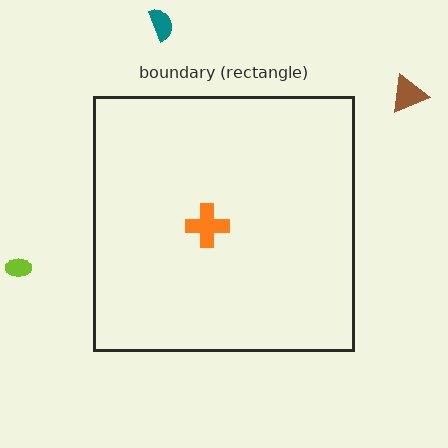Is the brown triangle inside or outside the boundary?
Outside.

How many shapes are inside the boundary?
1 inside, 3 outside.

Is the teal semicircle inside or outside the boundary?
Outside.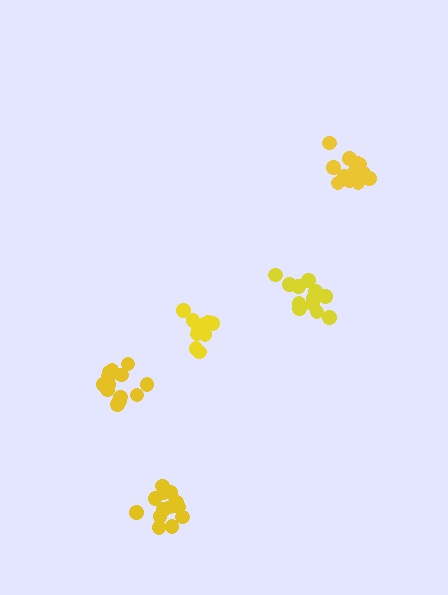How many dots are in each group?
Group 1: 14 dots, Group 2: 12 dots, Group 3: 13 dots, Group 4: 13 dots, Group 5: 11 dots (63 total).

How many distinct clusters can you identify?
There are 5 distinct clusters.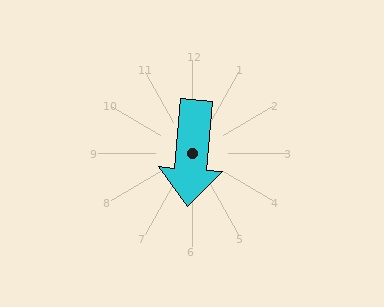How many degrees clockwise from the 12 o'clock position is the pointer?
Approximately 184 degrees.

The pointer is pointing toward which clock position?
Roughly 6 o'clock.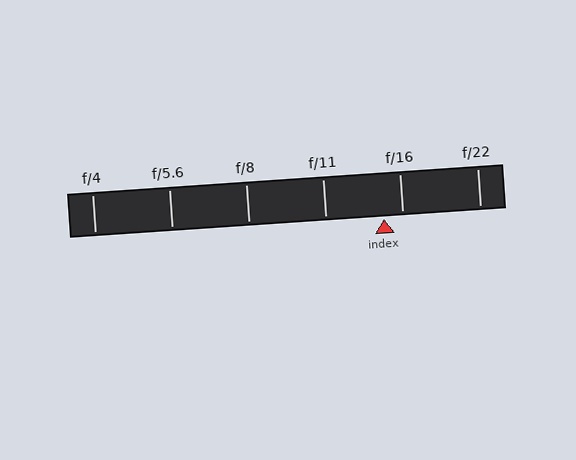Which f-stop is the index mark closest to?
The index mark is closest to f/16.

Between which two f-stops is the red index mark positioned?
The index mark is between f/11 and f/16.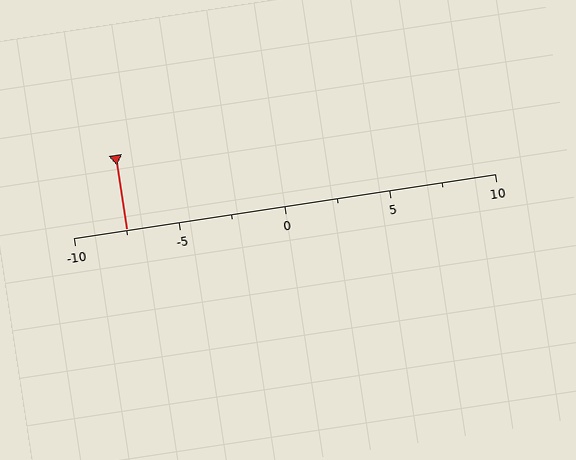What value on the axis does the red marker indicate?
The marker indicates approximately -7.5.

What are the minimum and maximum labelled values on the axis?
The axis runs from -10 to 10.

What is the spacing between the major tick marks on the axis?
The major ticks are spaced 5 apart.